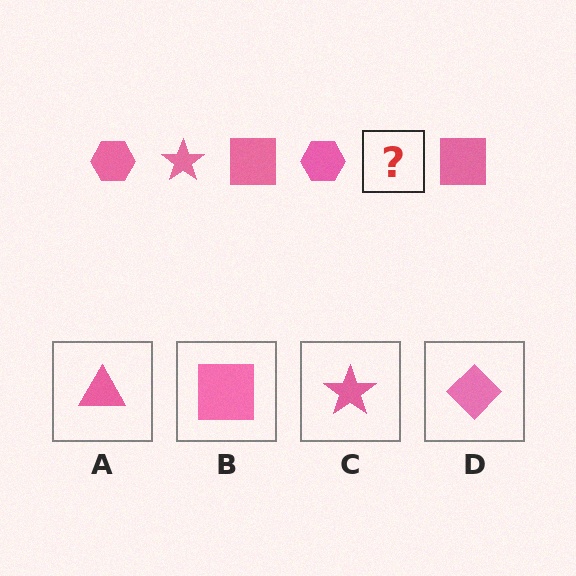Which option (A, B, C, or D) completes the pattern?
C.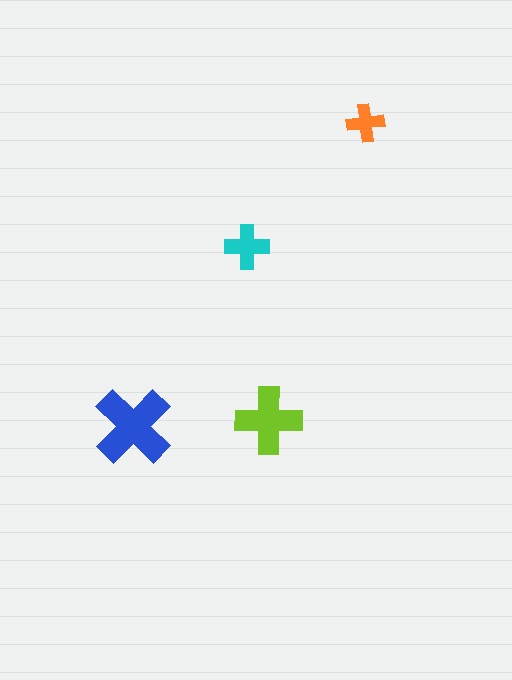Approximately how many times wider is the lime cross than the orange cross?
About 2 times wider.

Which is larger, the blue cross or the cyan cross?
The blue one.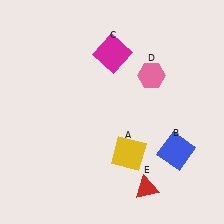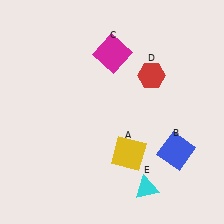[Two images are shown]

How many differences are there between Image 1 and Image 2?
There are 2 differences between the two images.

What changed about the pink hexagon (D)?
In Image 1, D is pink. In Image 2, it changed to red.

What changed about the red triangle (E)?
In Image 1, E is red. In Image 2, it changed to cyan.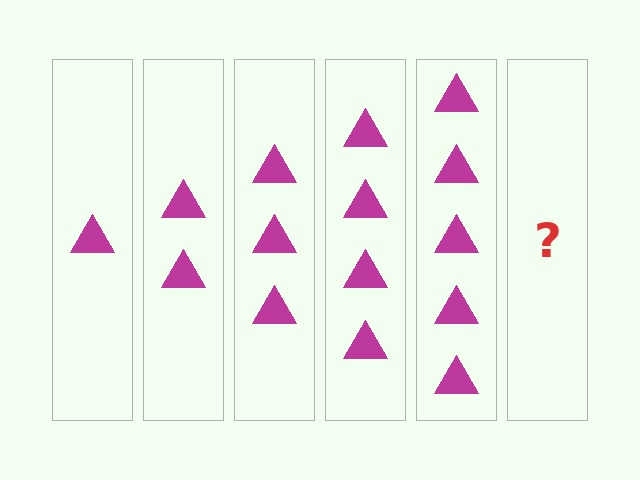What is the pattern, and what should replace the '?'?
The pattern is that each step adds one more triangle. The '?' should be 6 triangles.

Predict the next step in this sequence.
The next step is 6 triangles.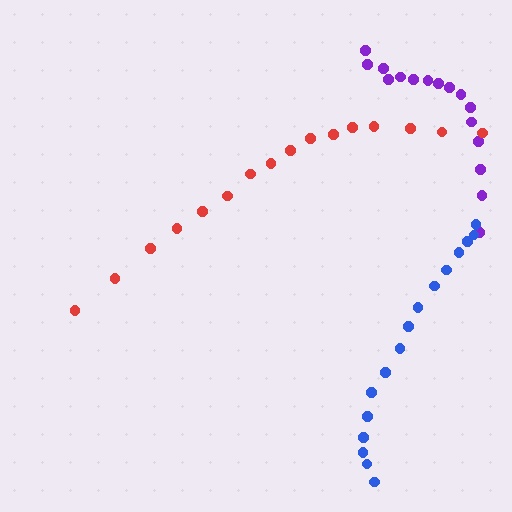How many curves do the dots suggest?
There are 3 distinct paths.